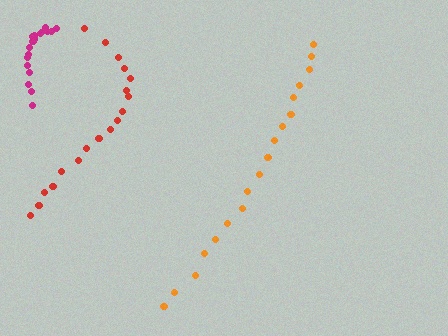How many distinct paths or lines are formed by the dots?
There are 3 distinct paths.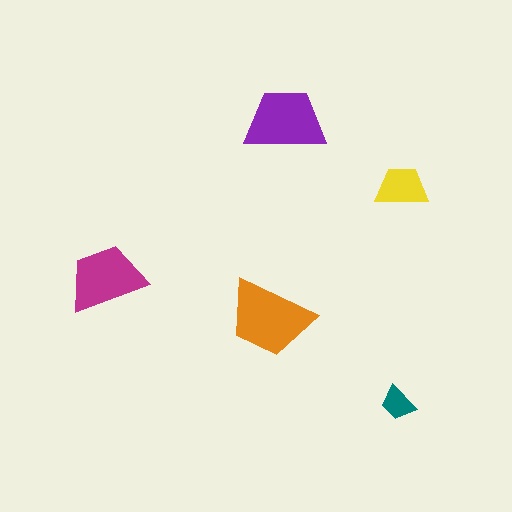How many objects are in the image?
There are 5 objects in the image.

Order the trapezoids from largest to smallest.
the orange one, the purple one, the magenta one, the yellow one, the teal one.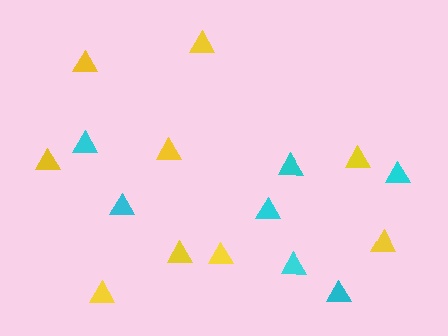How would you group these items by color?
There are 2 groups: one group of yellow triangles (9) and one group of cyan triangles (7).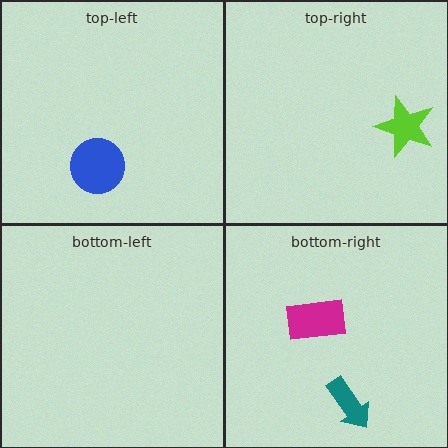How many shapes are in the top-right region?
1.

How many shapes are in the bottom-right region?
2.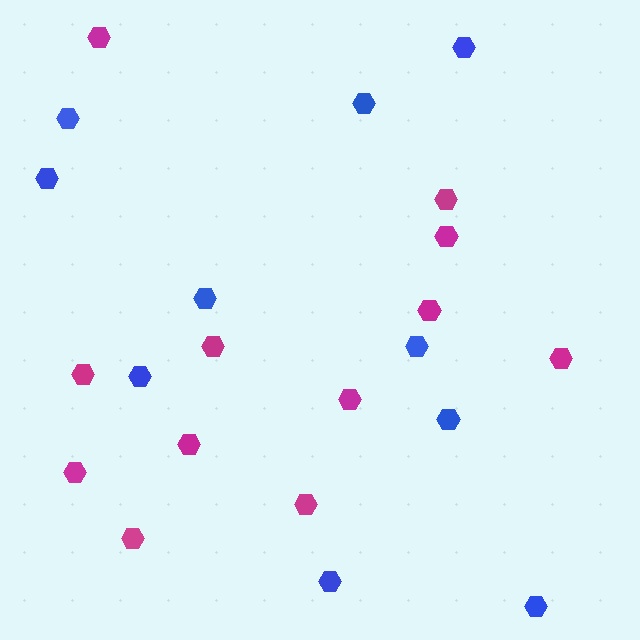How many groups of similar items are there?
There are 2 groups: one group of blue hexagons (10) and one group of magenta hexagons (12).